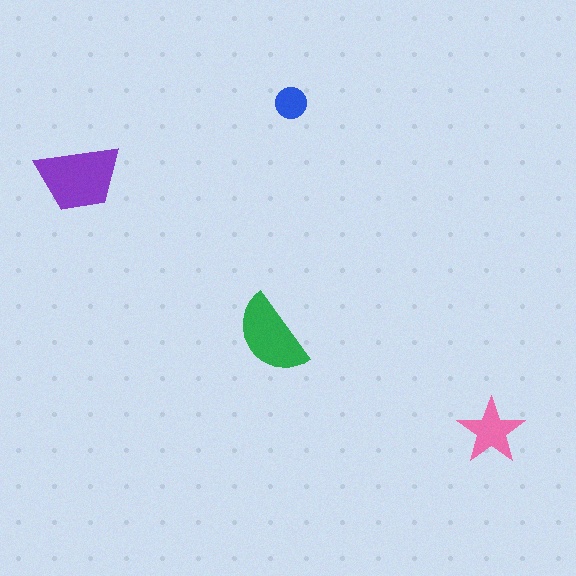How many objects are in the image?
There are 4 objects in the image.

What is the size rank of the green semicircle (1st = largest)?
2nd.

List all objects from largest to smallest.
The purple trapezoid, the green semicircle, the pink star, the blue circle.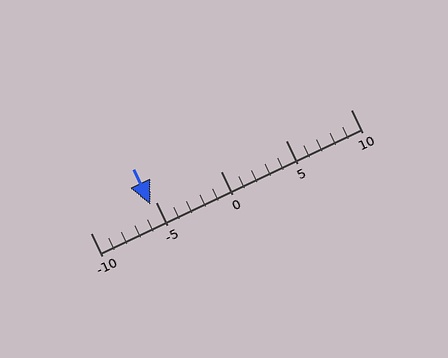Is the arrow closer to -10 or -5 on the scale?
The arrow is closer to -5.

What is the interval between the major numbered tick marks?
The major tick marks are spaced 5 units apart.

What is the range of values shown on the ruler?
The ruler shows values from -10 to 10.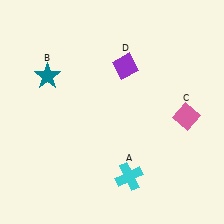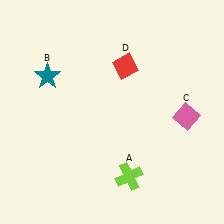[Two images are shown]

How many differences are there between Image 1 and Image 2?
There are 2 differences between the two images.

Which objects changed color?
A changed from cyan to lime. D changed from purple to red.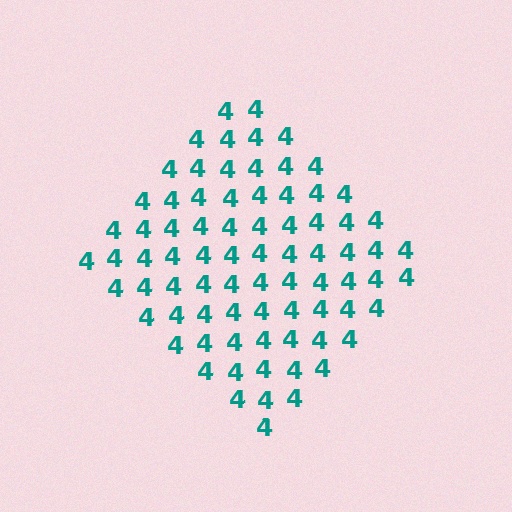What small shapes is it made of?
It is made of small digit 4's.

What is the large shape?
The large shape is a diamond.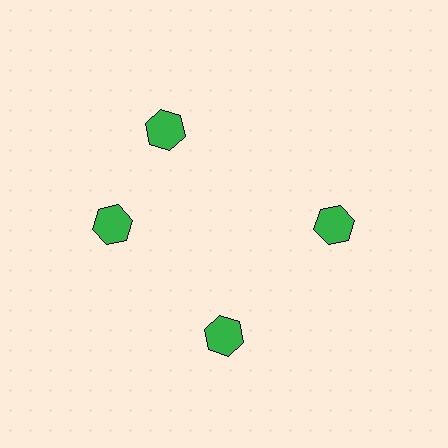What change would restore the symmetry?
The symmetry would be restored by rotating it back into even spacing with its neighbors so that all 4 hexagons sit at equal angles and equal distance from the center.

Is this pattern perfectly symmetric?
No. The 4 green hexagons are arranged in a ring, but one element near the 12 o'clock position is rotated out of alignment along the ring, breaking the 4-fold rotational symmetry.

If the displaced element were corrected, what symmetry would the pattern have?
It would have 4-fold rotational symmetry — the pattern would map onto itself every 90 degrees.